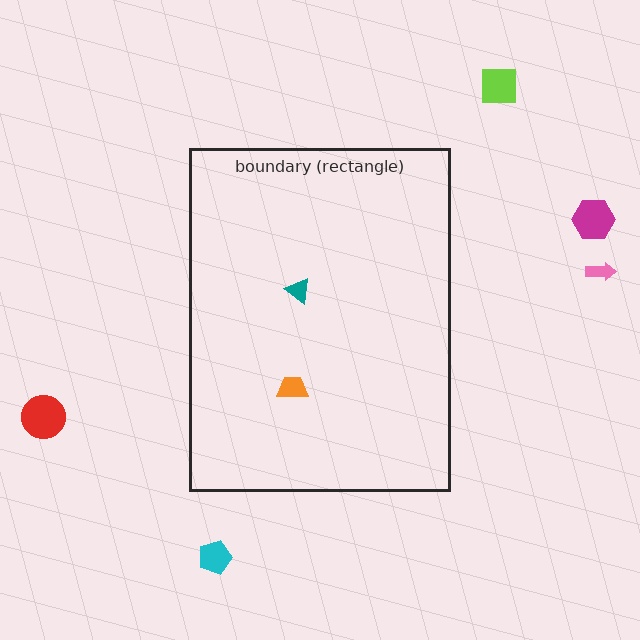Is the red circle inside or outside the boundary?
Outside.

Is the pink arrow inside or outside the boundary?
Outside.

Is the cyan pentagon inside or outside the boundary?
Outside.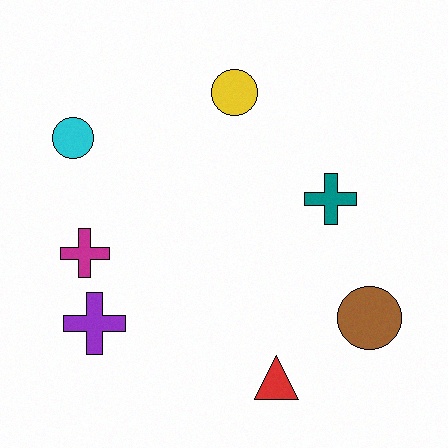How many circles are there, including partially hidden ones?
There are 3 circles.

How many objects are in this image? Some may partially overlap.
There are 7 objects.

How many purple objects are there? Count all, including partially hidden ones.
There is 1 purple object.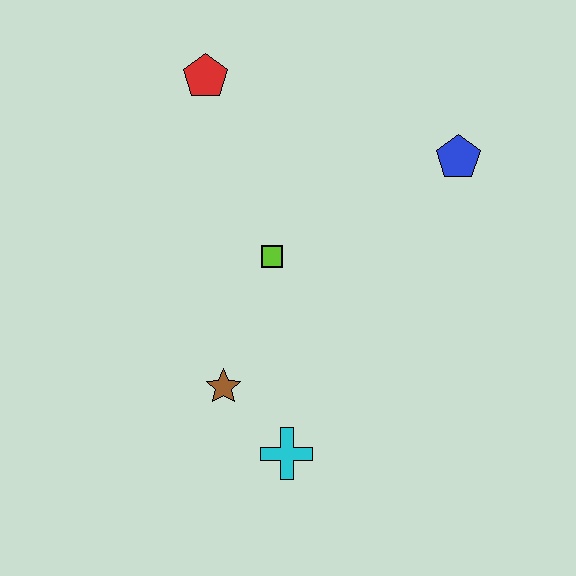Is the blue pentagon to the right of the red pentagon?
Yes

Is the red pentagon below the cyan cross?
No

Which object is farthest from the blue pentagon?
The cyan cross is farthest from the blue pentagon.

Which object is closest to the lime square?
The brown star is closest to the lime square.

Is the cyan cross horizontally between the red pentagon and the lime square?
No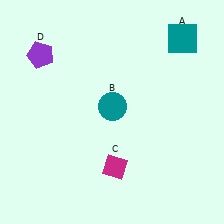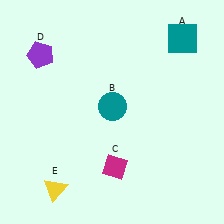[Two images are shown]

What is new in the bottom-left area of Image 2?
A yellow triangle (E) was added in the bottom-left area of Image 2.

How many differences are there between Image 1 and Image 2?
There is 1 difference between the two images.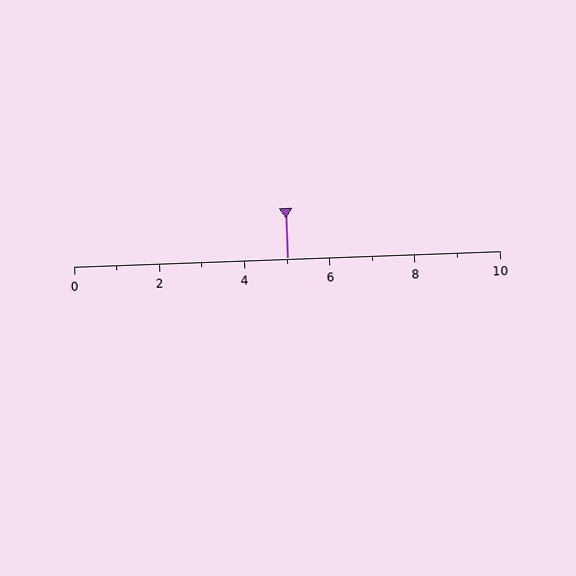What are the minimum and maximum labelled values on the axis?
The axis runs from 0 to 10.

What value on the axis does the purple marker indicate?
The marker indicates approximately 5.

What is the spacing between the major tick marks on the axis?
The major ticks are spaced 2 apart.